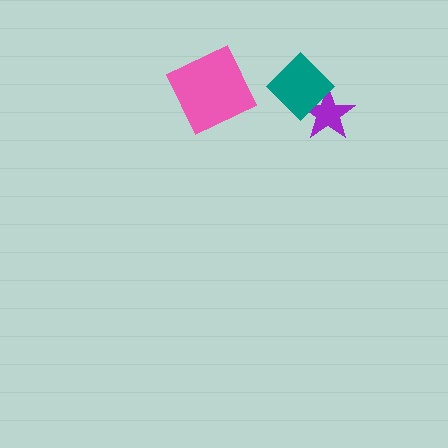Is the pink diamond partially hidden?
No, no other shape covers it.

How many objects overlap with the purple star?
1 object overlaps with the purple star.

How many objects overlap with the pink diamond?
0 objects overlap with the pink diamond.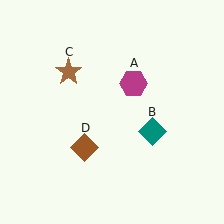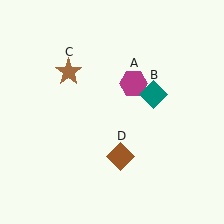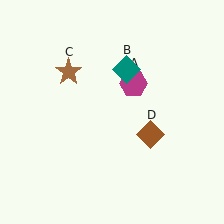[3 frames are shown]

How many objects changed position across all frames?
2 objects changed position: teal diamond (object B), brown diamond (object D).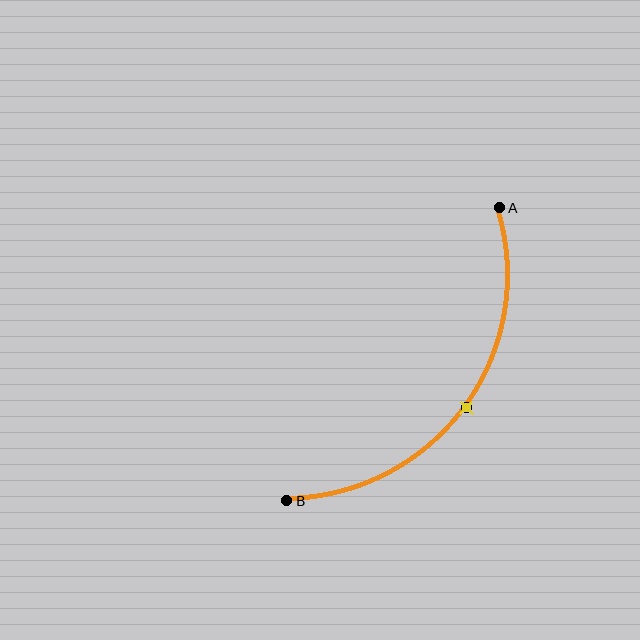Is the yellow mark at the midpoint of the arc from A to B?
Yes. The yellow mark lies on the arc at equal arc-length from both A and B — it is the arc midpoint.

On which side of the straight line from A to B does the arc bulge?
The arc bulges below and to the right of the straight line connecting A and B.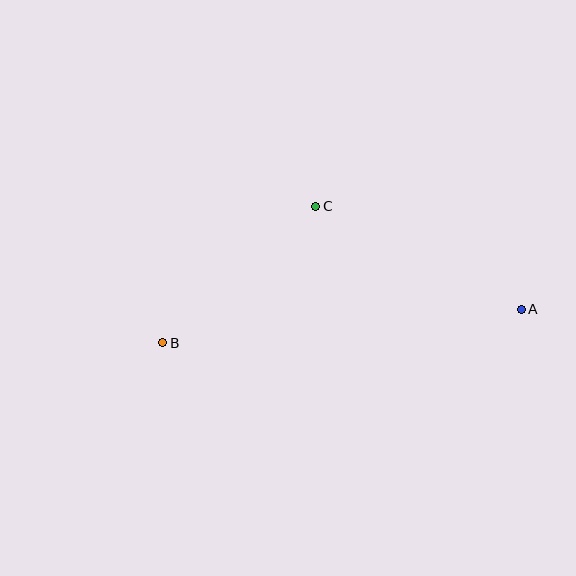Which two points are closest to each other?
Points B and C are closest to each other.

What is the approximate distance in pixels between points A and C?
The distance between A and C is approximately 230 pixels.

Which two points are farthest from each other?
Points A and B are farthest from each other.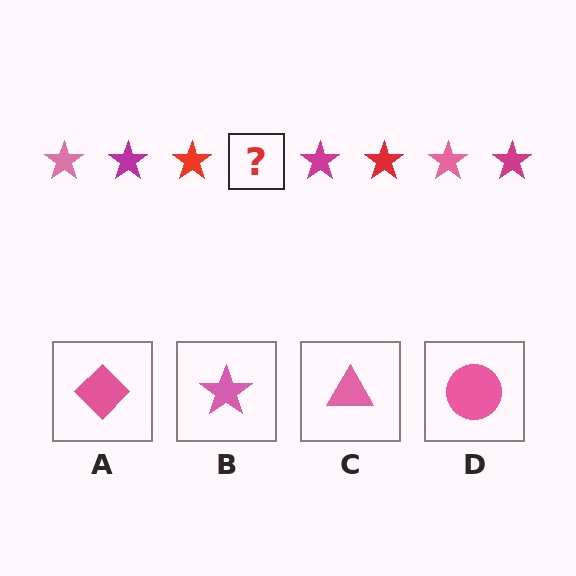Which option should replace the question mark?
Option B.